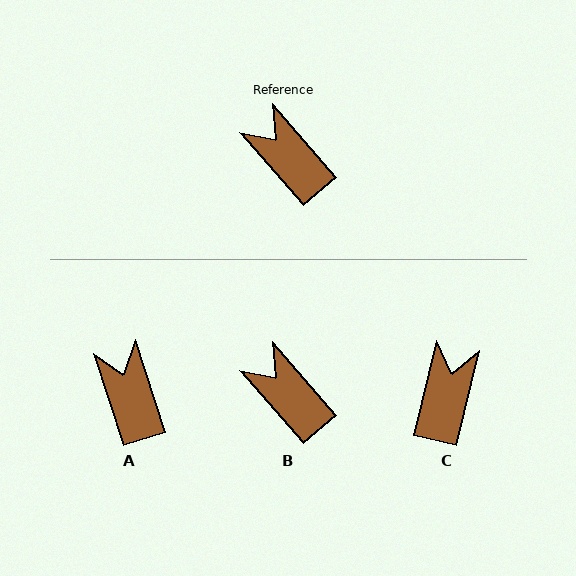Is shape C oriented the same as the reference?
No, it is off by about 55 degrees.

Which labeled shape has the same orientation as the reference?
B.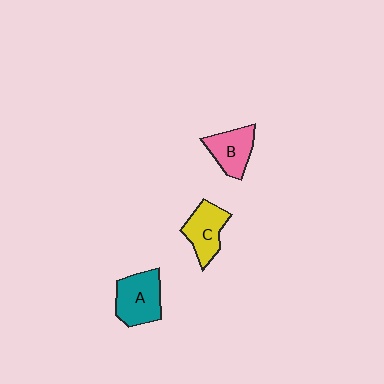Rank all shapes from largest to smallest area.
From largest to smallest: A (teal), C (yellow), B (pink).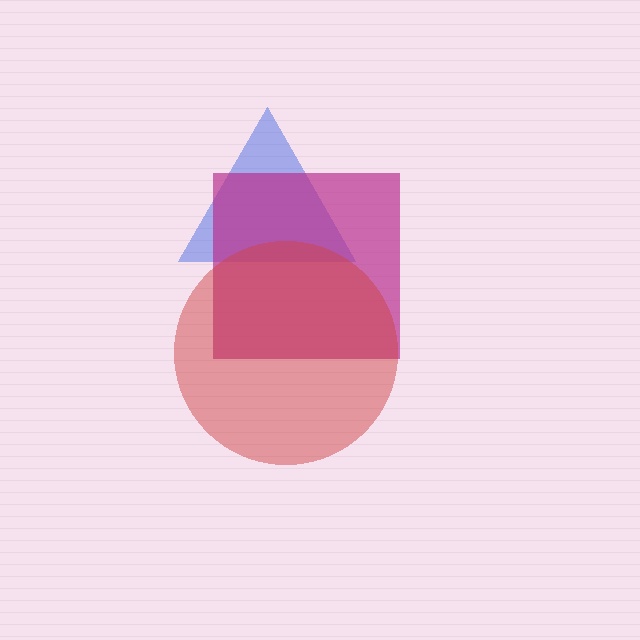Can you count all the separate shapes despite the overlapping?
Yes, there are 3 separate shapes.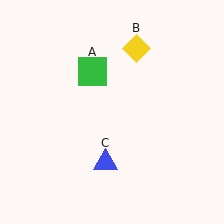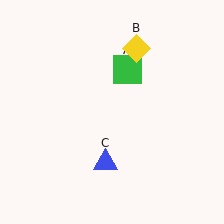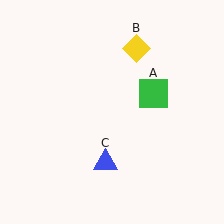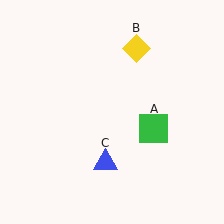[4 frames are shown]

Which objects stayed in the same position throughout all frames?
Yellow diamond (object B) and blue triangle (object C) remained stationary.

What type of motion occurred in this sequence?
The green square (object A) rotated clockwise around the center of the scene.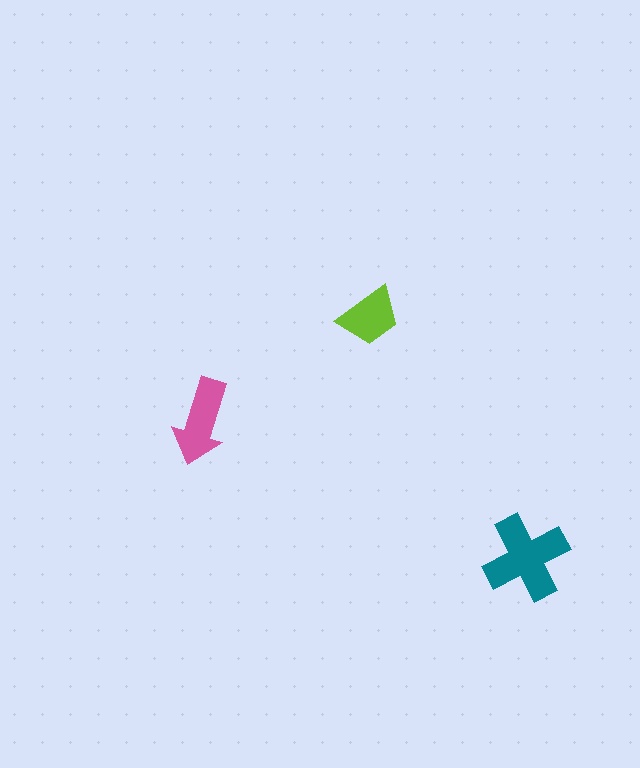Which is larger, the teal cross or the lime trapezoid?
The teal cross.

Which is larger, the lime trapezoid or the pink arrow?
The pink arrow.